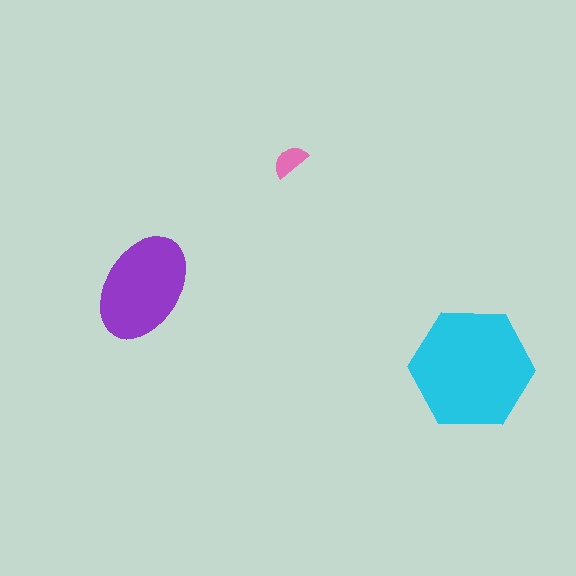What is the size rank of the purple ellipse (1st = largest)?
2nd.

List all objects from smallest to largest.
The pink semicircle, the purple ellipse, the cyan hexagon.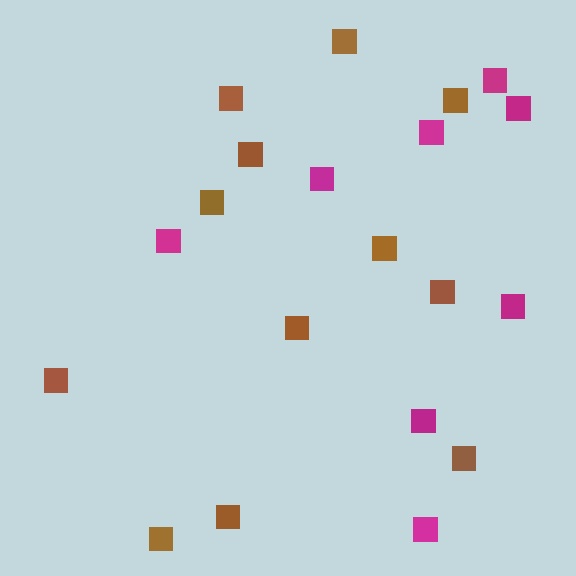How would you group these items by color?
There are 2 groups: one group of brown squares (12) and one group of magenta squares (8).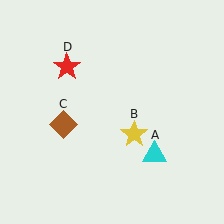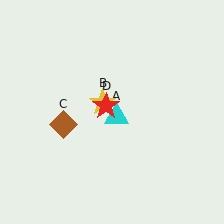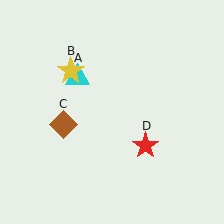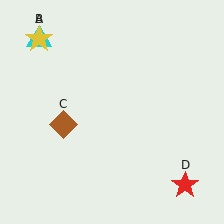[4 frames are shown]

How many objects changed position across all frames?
3 objects changed position: cyan triangle (object A), yellow star (object B), red star (object D).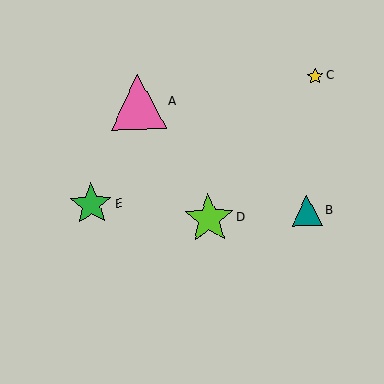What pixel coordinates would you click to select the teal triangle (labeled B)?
Click at (307, 211) to select the teal triangle B.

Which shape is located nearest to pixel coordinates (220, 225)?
The lime star (labeled D) at (209, 219) is nearest to that location.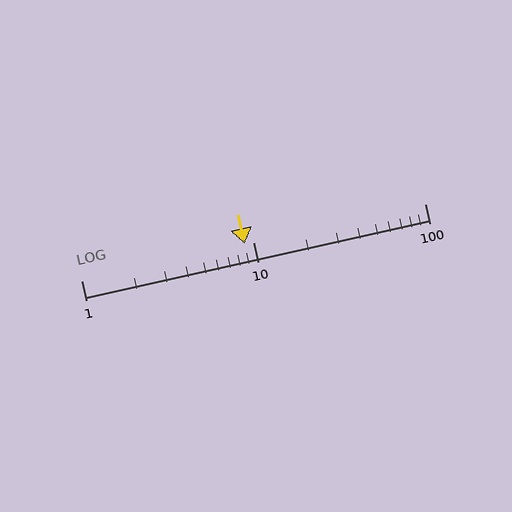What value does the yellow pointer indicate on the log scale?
The pointer indicates approximately 8.9.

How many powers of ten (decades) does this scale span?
The scale spans 2 decades, from 1 to 100.